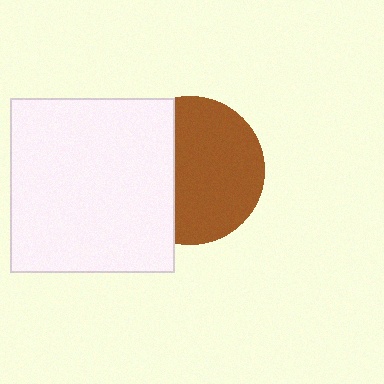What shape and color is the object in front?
The object in front is a white rectangle.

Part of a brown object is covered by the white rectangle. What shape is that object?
It is a circle.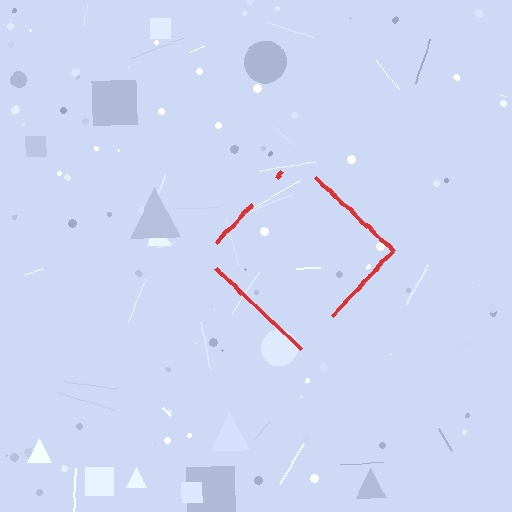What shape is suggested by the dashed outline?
The dashed outline suggests a diamond.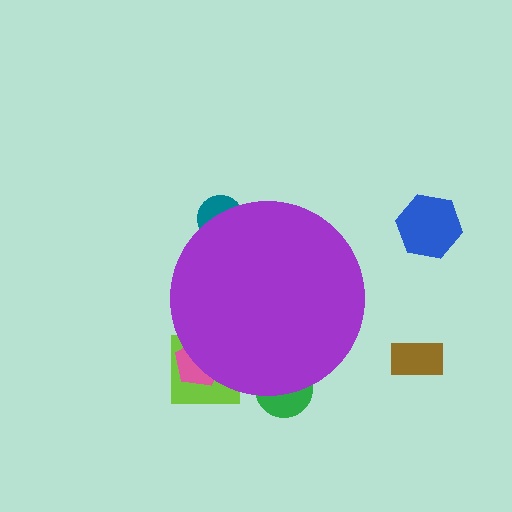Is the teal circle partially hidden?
Yes, the teal circle is partially hidden behind the purple circle.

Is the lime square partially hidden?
Yes, the lime square is partially hidden behind the purple circle.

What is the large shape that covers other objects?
A purple circle.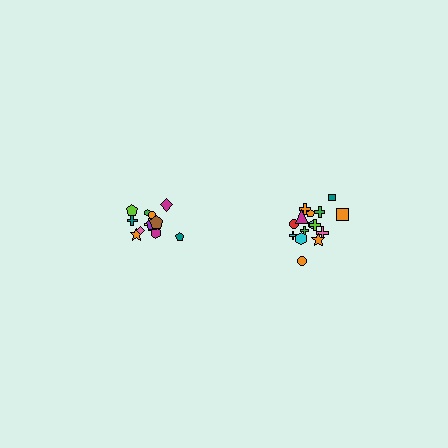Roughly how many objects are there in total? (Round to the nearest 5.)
Roughly 25 objects in total.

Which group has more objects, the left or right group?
The right group.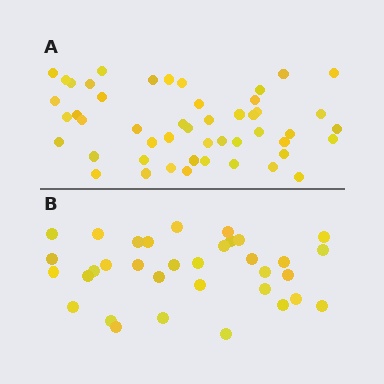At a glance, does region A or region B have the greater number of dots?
Region A (the top region) has more dots.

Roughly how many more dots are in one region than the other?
Region A has approximately 15 more dots than region B.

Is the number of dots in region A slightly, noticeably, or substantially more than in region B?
Region A has noticeably more, but not dramatically so. The ratio is roughly 1.4 to 1.